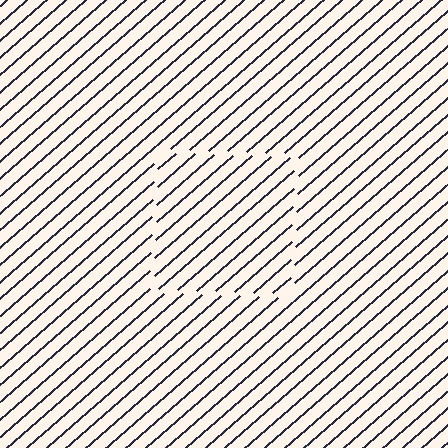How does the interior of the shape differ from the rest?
The interior of the shape contains the same grating, shifted by half a period — the contour is defined by the phase discontinuity where line-ends from the inner and outer gratings abut.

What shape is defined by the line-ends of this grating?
An illusory square. The interior of the shape contains the same grating, shifted by half a period — the contour is defined by the phase discontinuity where line-ends from the inner and outer gratings abut.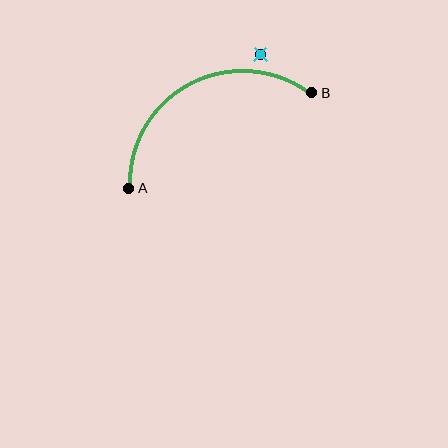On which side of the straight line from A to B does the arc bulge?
The arc bulges above the straight line connecting A and B.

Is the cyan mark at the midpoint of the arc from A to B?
No — the cyan mark does not lie on the arc at all. It sits slightly outside the curve.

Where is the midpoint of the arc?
The arc midpoint is the point on the curve farthest from the straight line joining A and B. It sits above that line.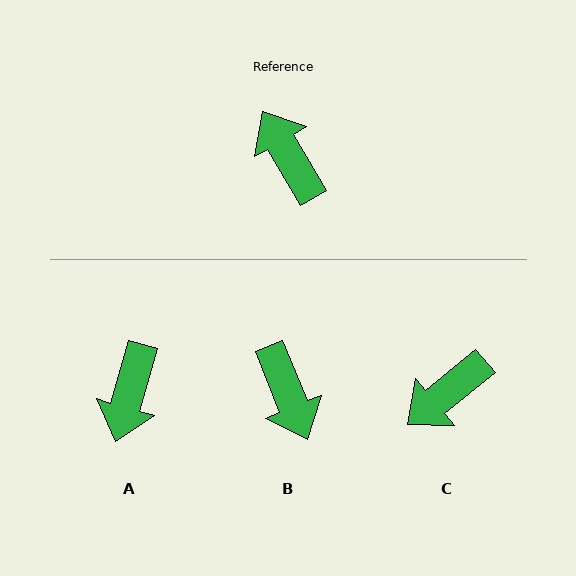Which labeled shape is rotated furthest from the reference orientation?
B, about 172 degrees away.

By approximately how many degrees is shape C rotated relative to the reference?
Approximately 99 degrees counter-clockwise.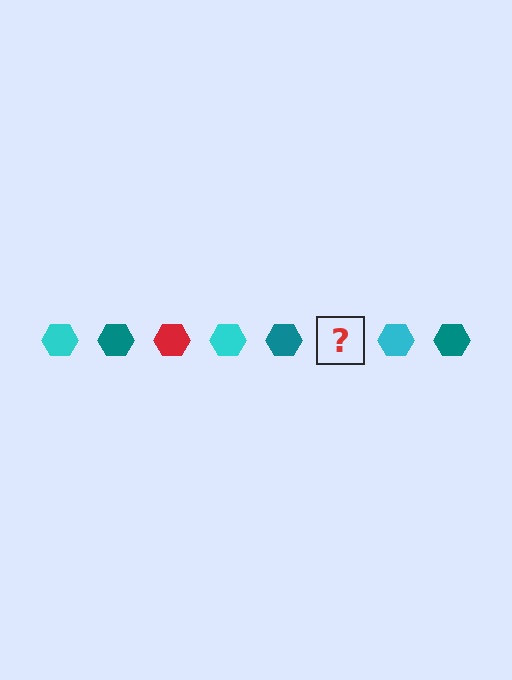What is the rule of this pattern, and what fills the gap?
The rule is that the pattern cycles through cyan, teal, red hexagons. The gap should be filled with a red hexagon.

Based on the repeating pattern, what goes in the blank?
The blank should be a red hexagon.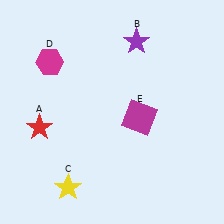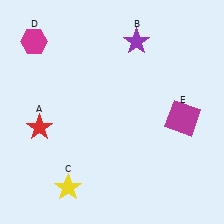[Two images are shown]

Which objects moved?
The objects that moved are: the magenta hexagon (D), the magenta square (E).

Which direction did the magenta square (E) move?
The magenta square (E) moved right.